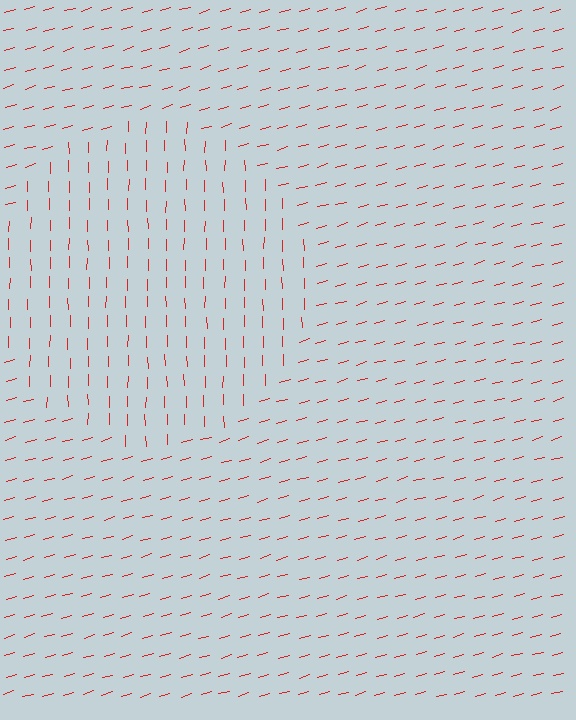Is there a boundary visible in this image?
Yes, there is a texture boundary formed by a change in line orientation.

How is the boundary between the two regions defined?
The boundary is defined purely by a change in line orientation (approximately 74 degrees difference). All lines are the same color and thickness.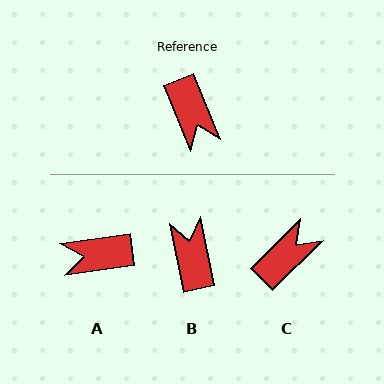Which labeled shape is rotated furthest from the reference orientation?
B, about 170 degrees away.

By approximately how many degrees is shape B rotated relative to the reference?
Approximately 170 degrees counter-clockwise.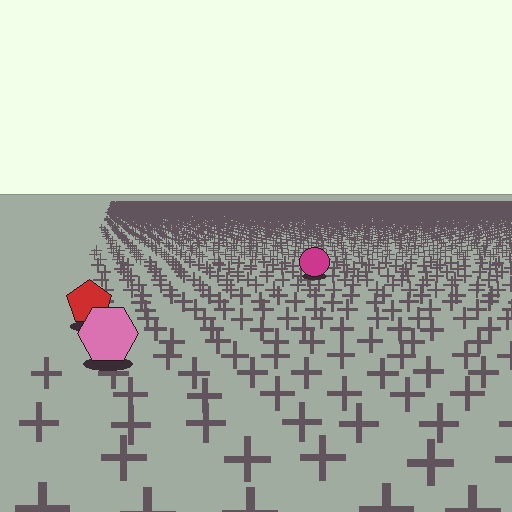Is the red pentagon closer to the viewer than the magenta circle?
Yes. The red pentagon is closer — you can tell from the texture gradient: the ground texture is coarser near it.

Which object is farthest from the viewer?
The magenta circle is farthest from the viewer. It appears smaller and the ground texture around it is denser.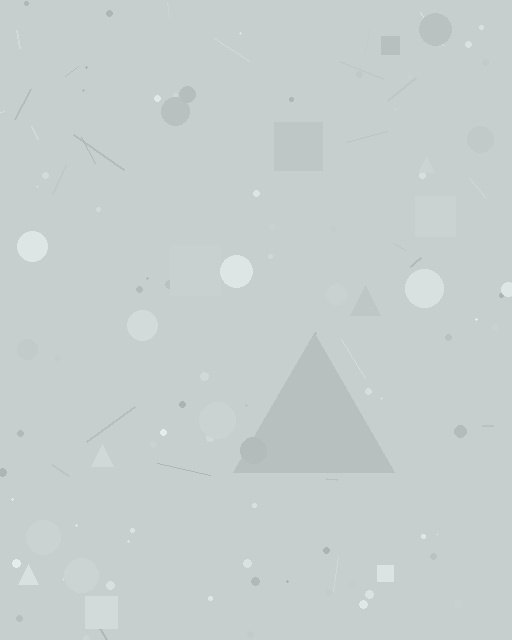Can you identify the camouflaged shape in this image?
The camouflaged shape is a triangle.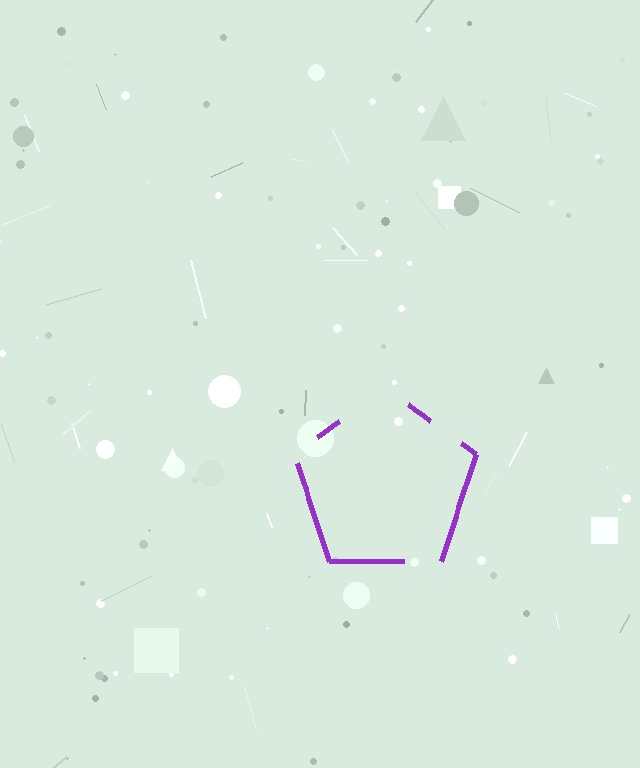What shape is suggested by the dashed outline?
The dashed outline suggests a pentagon.